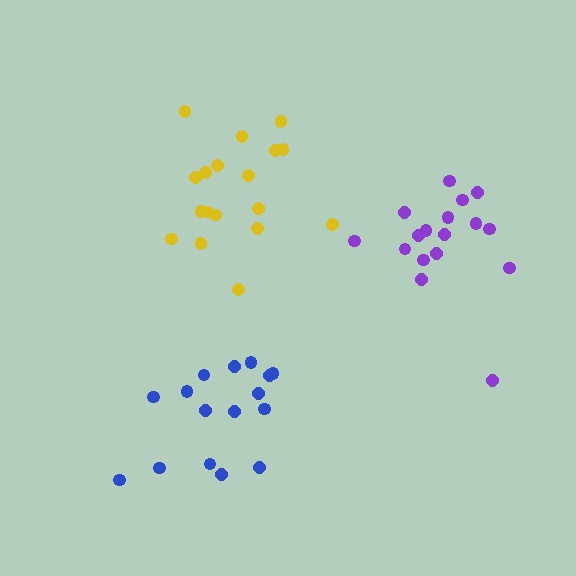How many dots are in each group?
Group 1: 16 dots, Group 2: 17 dots, Group 3: 18 dots (51 total).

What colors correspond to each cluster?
The clusters are colored: blue, purple, yellow.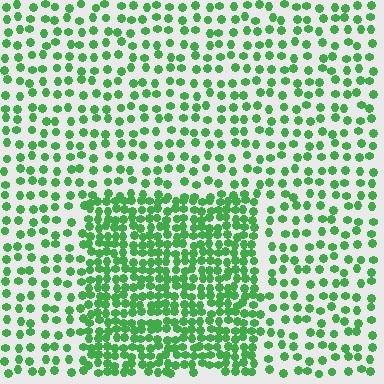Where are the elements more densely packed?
The elements are more densely packed inside the rectangle boundary.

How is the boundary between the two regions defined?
The boundary is defined by a change in element density (approximately 2.2x ratio). All elements are the same color, size, and shape.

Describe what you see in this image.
The image contains small green elements arranged at two different densities. A rectangle-shaped region is visible where the elements are more densely packed than the surrounding area.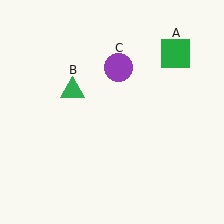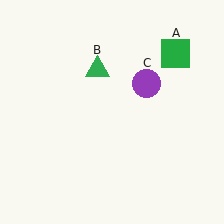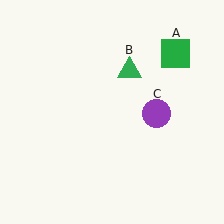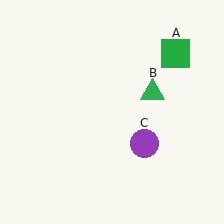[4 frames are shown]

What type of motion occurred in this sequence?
The green triangle (object B), purple circle (object C) rotated clockwise around the center of the scene.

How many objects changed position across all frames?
2 objects changed position: green triangle (object B), purple circle (object C).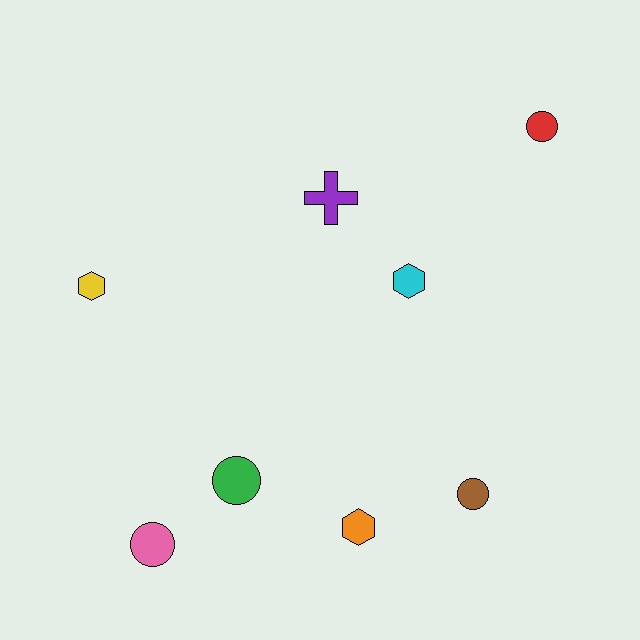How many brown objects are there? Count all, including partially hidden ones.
There is 1 brown object.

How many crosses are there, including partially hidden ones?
There is 1 cross.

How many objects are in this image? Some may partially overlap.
There are 8 objects.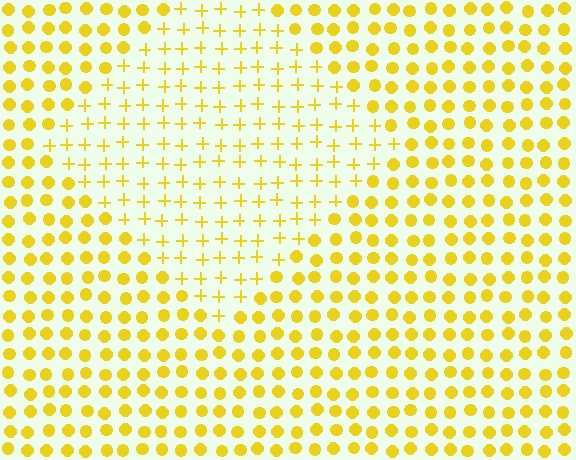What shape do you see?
I see a diamond.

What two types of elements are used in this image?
The image uses plus signs inside the diamond region and circles outside it.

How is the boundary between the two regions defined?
The boundary is defined by a change in element shape: plus signs inside vs. circles outside. All elements share the same color and spacing.